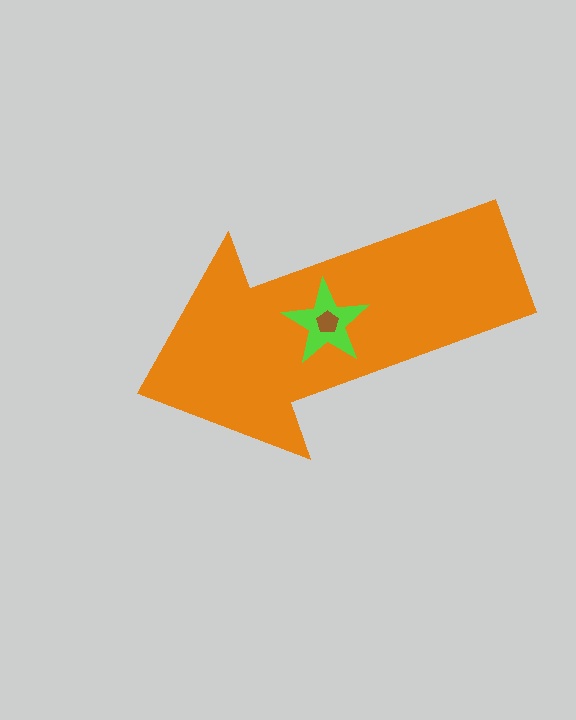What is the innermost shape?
The brown pentagon.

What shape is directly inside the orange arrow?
The lime star.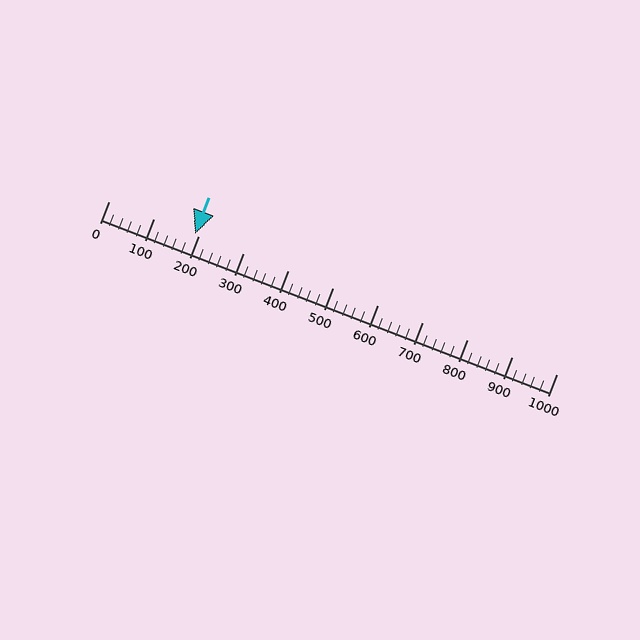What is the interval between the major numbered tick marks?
The major tick marks are spaced 100 units apart.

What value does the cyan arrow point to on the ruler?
The cyan arrow points to approximately 194.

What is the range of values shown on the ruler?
The ruler shows values from 0 to 1000.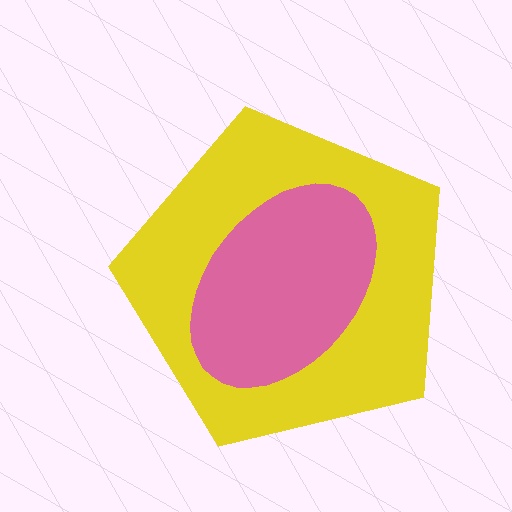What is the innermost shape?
The pink ellipse.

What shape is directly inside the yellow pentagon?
The pink ellipse.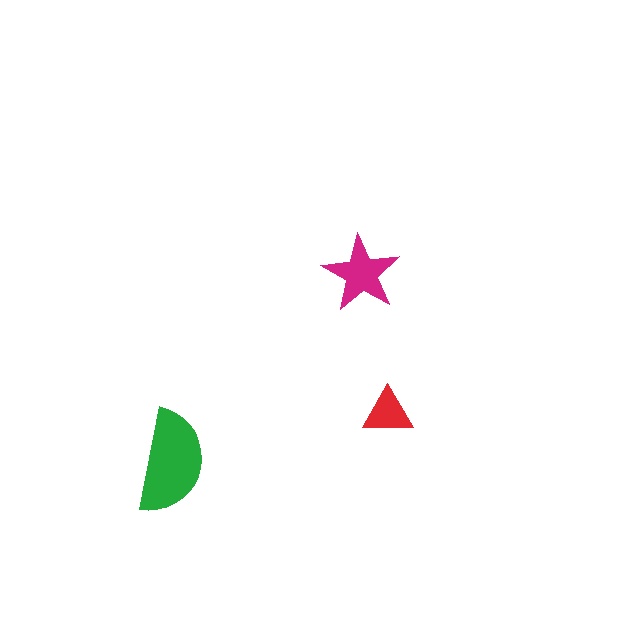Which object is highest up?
The magenta star is topmost.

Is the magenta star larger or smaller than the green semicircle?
Smaller.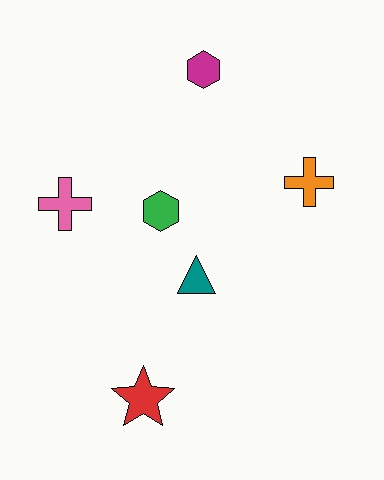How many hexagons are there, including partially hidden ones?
There are 2 hexagons.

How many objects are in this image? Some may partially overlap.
There are 6 objects.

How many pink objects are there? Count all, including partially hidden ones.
There is 1 pink object.